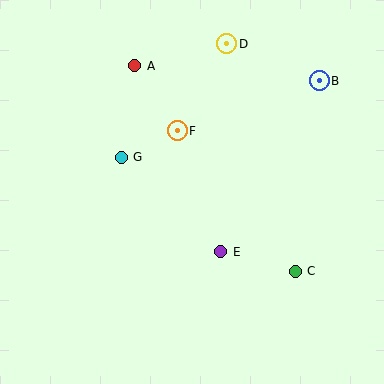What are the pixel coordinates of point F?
Point F is at (177, 131).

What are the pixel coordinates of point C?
Point C is at (295, 271).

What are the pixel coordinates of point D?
Point D is at (227, 44).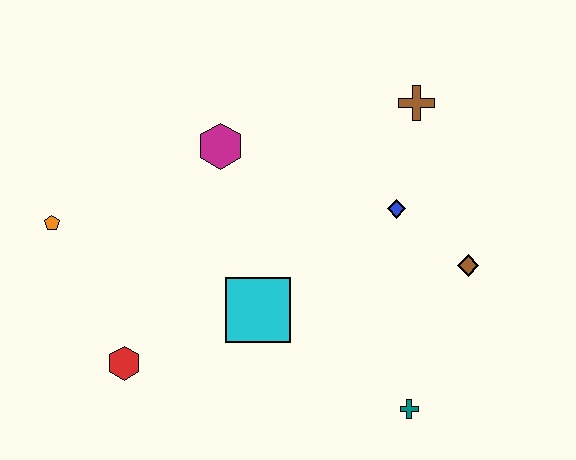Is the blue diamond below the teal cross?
No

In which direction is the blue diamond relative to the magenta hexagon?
The blue diamond is to the right of the magenta hexagon.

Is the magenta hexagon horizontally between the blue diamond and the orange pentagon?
Yes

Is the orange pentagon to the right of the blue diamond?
No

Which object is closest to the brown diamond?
The blue diamond is closest to the brown diamond.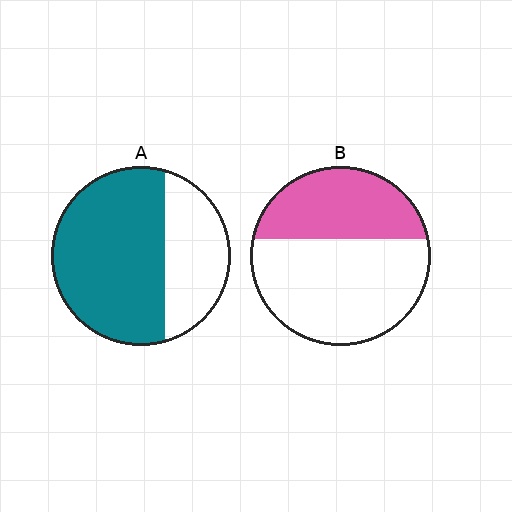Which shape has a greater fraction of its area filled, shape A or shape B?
Shape A.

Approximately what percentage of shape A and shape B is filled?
A is approximately 65% and B is approximately 40%.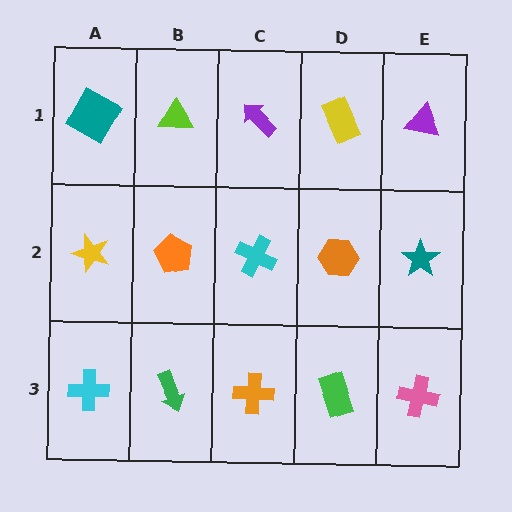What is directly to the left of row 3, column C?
A green arrow.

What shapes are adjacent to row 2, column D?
A yellow rectangle (row 1, column D), a green rectangle (row 3, column D), a cyan cross (row 2, column C), a teal star (row 2, column E).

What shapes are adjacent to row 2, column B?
A lime triangle (row 1, column B), a green arrow (row 3, column B), a yellow star (row 2, column A), a cyan cross (row 2, column C).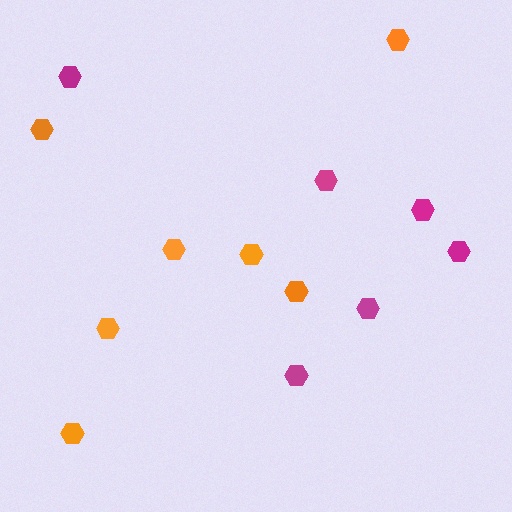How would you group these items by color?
There are 2 groups: one group of orange hexagons (7) and one group of magenta hexagons (6).